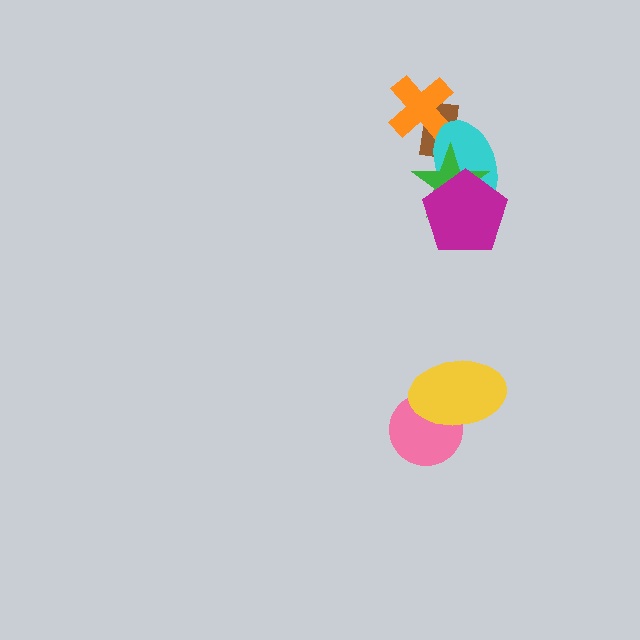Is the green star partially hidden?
Yes, it is partially covered by another shape.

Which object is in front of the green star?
The magenta pentagon is in front of the green star.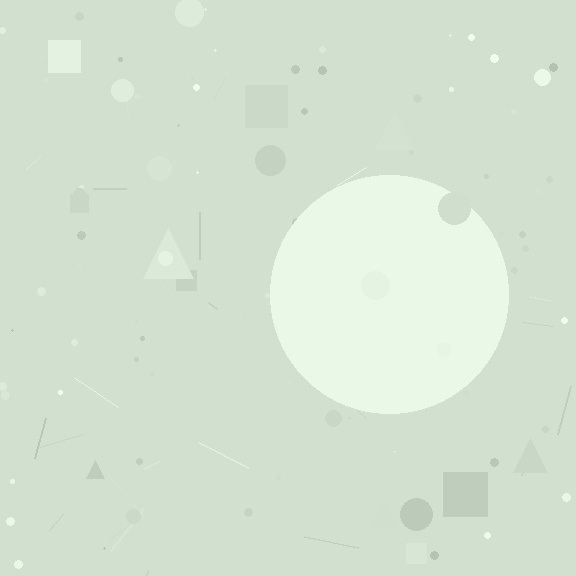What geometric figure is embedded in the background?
A circle is embedded in the background.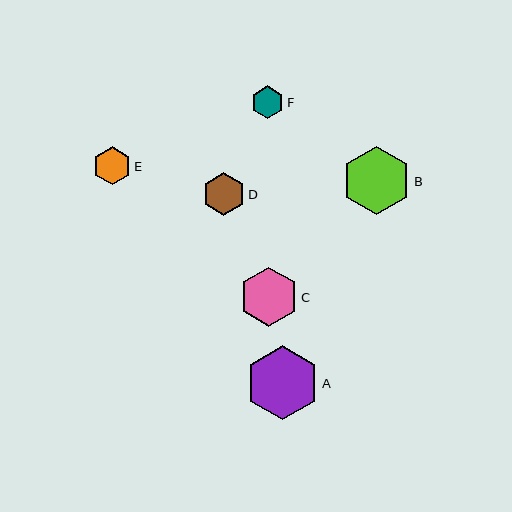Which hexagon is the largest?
Hexagon A is the largest with a size of approximately 74 pixels.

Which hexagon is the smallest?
Hexagon F is the smallest with a size of approximately 33 pixels.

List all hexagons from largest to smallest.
From largest to smallest: A, B, C, D, E, F.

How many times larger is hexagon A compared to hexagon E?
Hexagon A is approximately 1.9 times the size of hexagon E.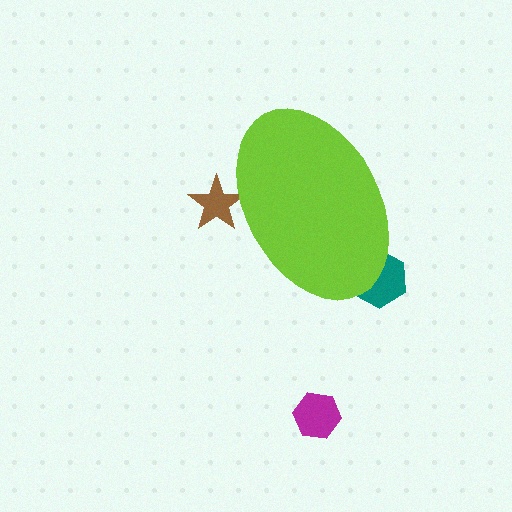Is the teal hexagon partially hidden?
Yes, the teal hexagon is partially hidden behind the lime ellipse.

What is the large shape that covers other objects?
A lime ellipse.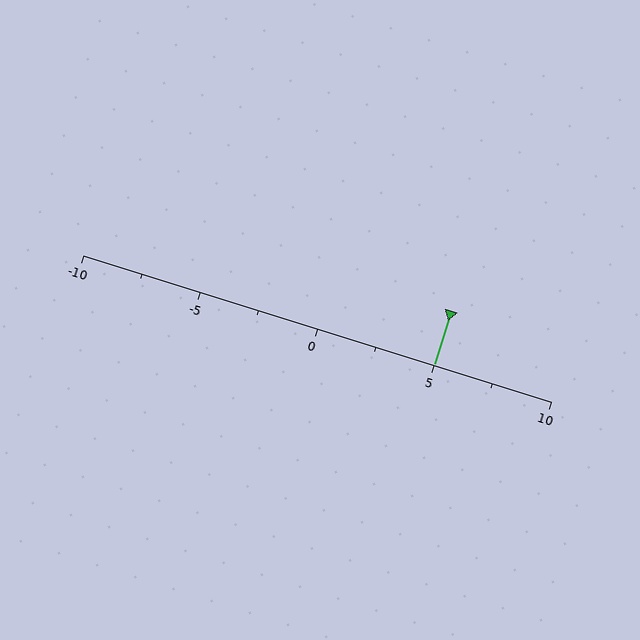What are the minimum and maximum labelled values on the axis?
The axis runs from -10 to 10.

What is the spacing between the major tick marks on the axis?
The major ticks are spaced 5 apart.